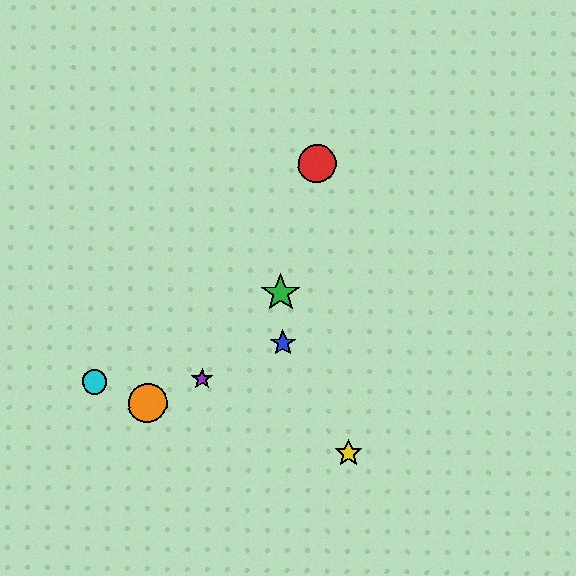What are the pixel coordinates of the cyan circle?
The cyan circle is at (94, 382).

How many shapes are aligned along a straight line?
3 shapes (the blue star, the purple star, the orange circle) are aligned along a straight line.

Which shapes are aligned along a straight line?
The blue star, the purple star, the orange circle are aligned along a straight line.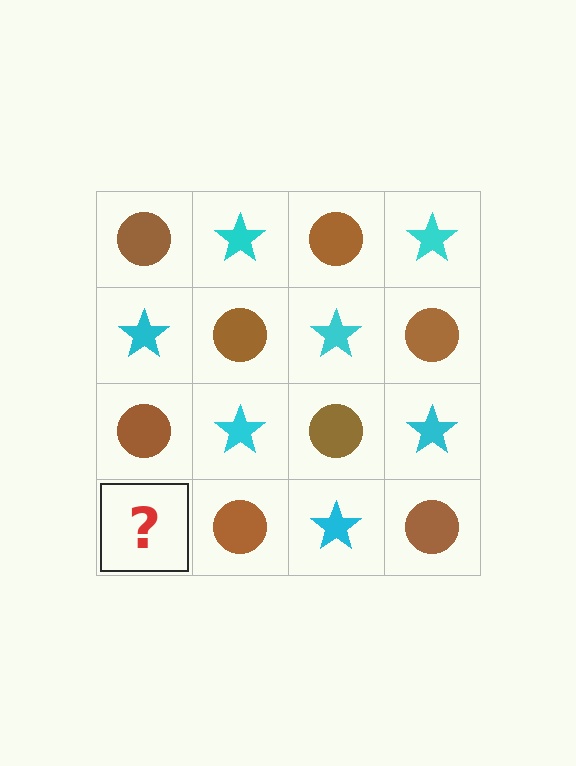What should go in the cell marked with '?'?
The missing cell should contain a cyan star.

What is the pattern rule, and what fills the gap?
The rule is that it alternates brown circle and cyan star in a checkerboard pattern. The gap should be filled with a cyan star.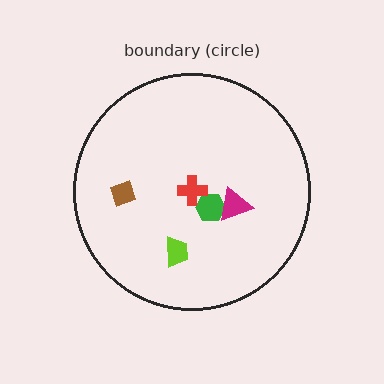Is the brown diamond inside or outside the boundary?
Inside.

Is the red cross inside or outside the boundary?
Inside.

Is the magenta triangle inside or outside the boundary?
Inside.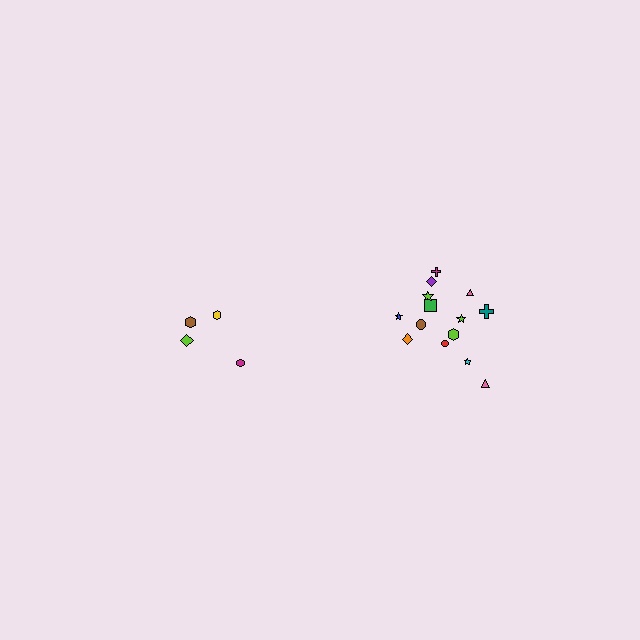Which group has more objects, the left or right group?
The right group.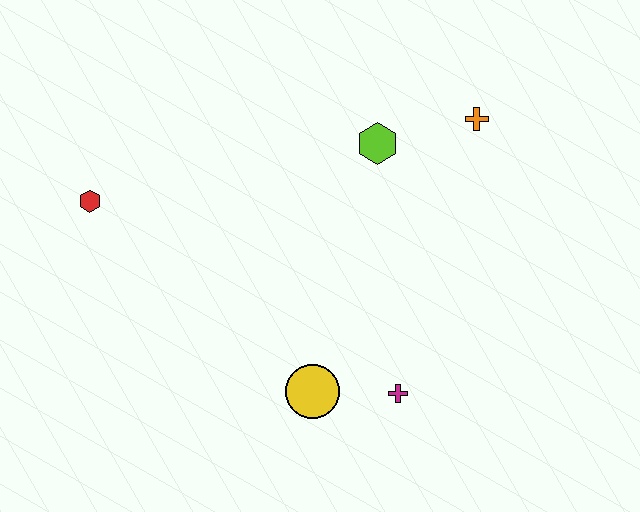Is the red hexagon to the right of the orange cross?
No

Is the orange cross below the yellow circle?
No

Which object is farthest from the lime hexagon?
The red hexagon is farthest from the lime hexagon.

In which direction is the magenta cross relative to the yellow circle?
The magenta cross is to the right of the yellow circle.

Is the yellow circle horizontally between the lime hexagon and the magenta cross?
No